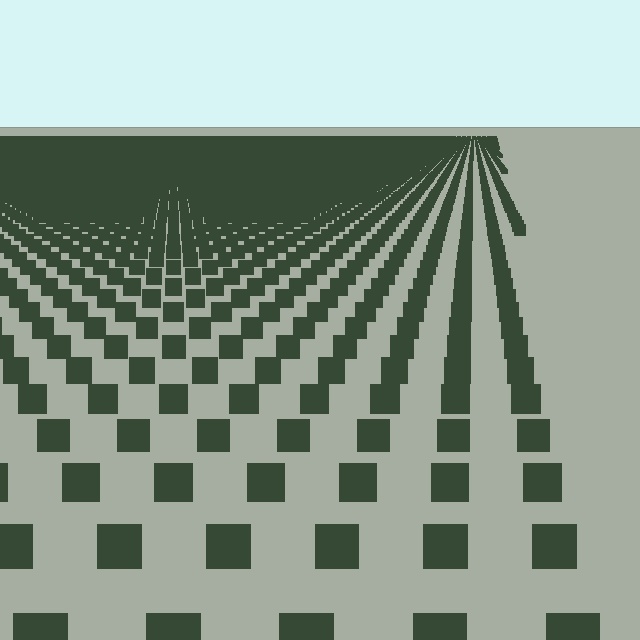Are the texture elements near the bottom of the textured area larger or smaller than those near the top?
Larger. Near the bottom, elements are closer to the viewer and appear at a bigger on-screen size.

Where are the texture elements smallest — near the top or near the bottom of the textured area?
Near the top.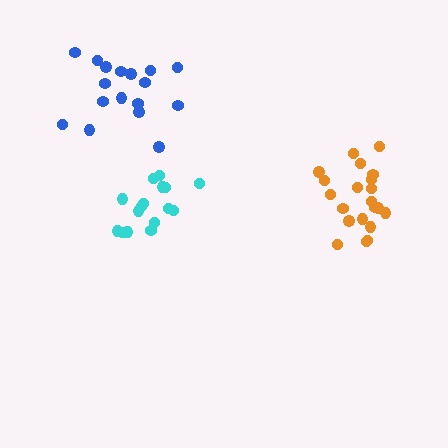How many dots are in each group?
Group 1: 16 dots, Group 2: 21 dots, Group 3: 17 dots (54 total).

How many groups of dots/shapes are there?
There are 3 groups.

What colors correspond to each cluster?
The clusters are colored: cyan, orange, blue.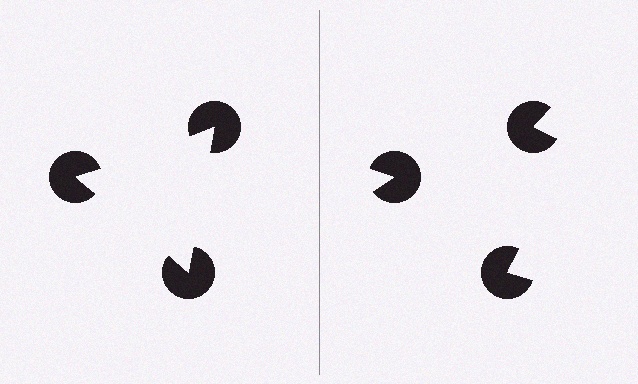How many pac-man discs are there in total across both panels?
6 — 3 on each side.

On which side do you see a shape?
An illusory triangle appears on the left side. On the right side the wedge cuts are rotated, so no coherent shape forms.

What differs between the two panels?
The pac-man discs are positioned identically on both sides; only the wedge orientations differ. On the left they align to a triangle; on the right they are misaligned.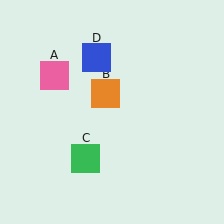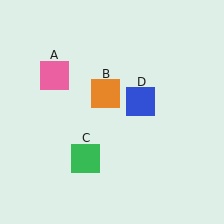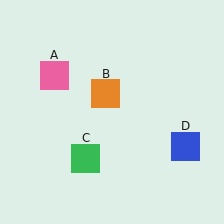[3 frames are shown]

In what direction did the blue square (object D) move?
The blue square (object D) moved down and to the right.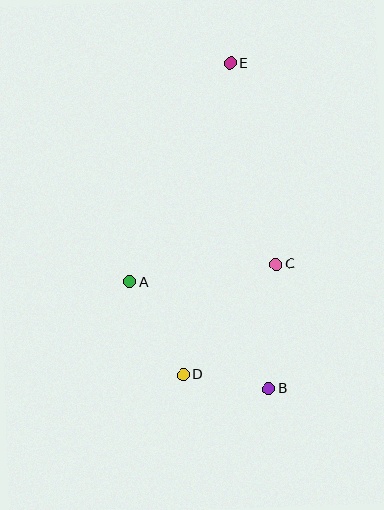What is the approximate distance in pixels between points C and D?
The distance between C and D is approximately 144 pixels.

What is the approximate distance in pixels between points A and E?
The distance between A and E is approximately 240 pixels.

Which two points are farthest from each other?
Points B and E are farthest from each other.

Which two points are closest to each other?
Points B and D are closest to each other.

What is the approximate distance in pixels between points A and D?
The distance between A and D is approximately 107 pixels.